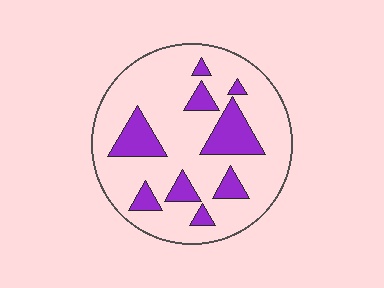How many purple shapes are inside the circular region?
9.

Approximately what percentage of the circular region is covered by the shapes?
Approximately 20%.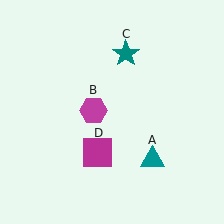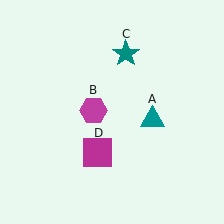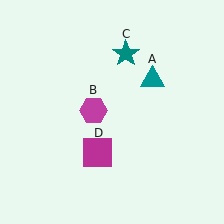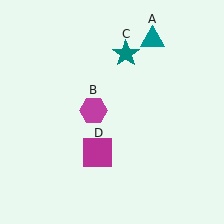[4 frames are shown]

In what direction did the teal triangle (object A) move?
The teal triangle (object A) moved up.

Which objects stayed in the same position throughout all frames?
Magenta hexagon (object B) and teal star (object C) and magenta square (object D) remained stationary.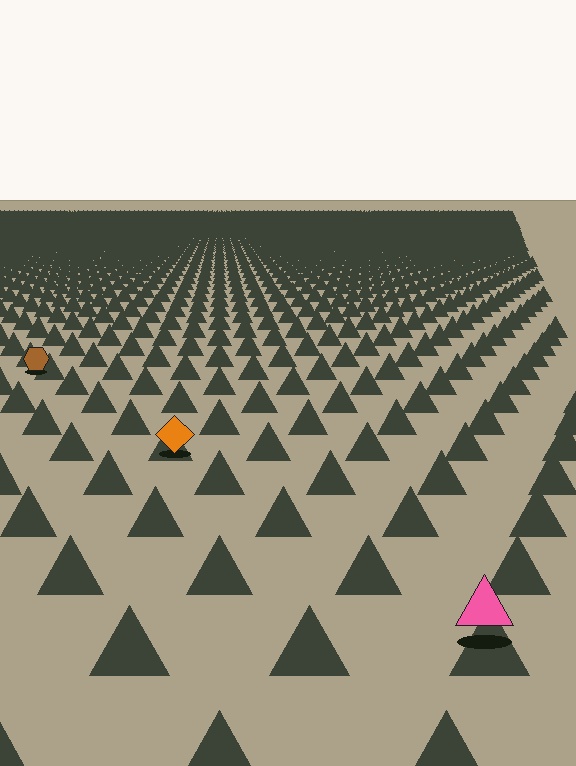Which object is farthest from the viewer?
The brown hexagon is farthest from the viewer. It appears smaller and the ground texture around it is denser.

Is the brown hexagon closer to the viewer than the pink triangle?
No. The pink triangle is closer — you can tell from the texture gradient: the ground texture is coarser near it.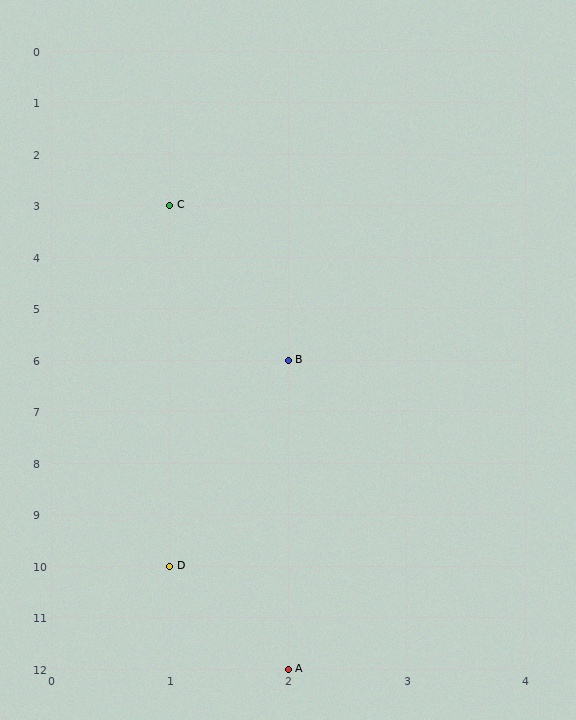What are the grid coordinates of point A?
Point A is at grid coordinates (2, 12).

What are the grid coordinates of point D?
Point D is at grid coordinates (1, 10).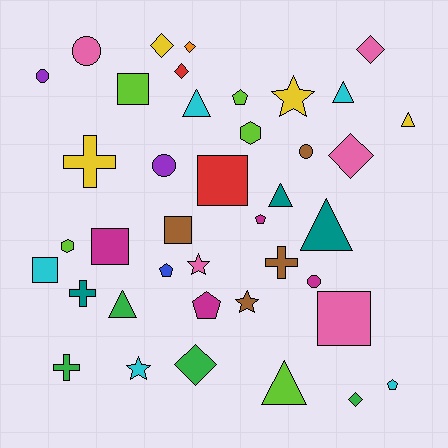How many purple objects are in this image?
There are 2 purple objects.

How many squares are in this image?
There are 6 squares.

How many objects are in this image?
There are 40 objects.